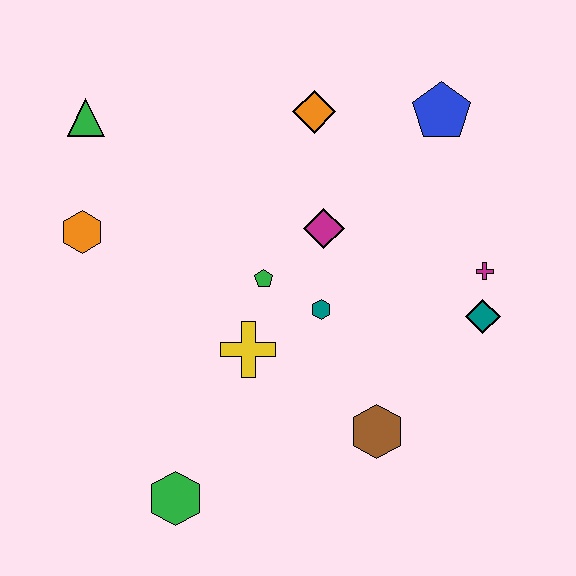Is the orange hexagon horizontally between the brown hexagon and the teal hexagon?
No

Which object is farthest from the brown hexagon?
The green triangle is farthest from the brown hexagon.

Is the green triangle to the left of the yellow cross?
Yes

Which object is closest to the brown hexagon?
The teal hexagon is closest to the brown hexagon.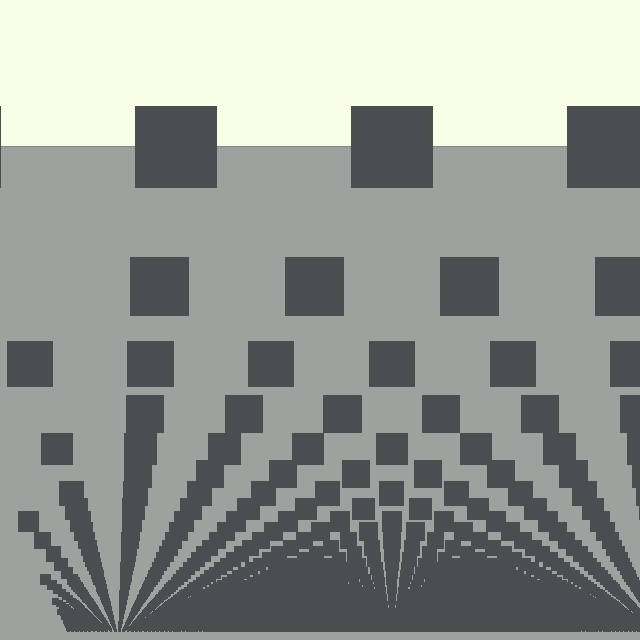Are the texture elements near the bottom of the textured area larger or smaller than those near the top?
Smaller. The gradient is inverted — elements near the bottom are smaller and denser.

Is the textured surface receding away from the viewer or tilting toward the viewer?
The surface appears to tilt toward the viewer. Texture elements get larger and sparser toward the top.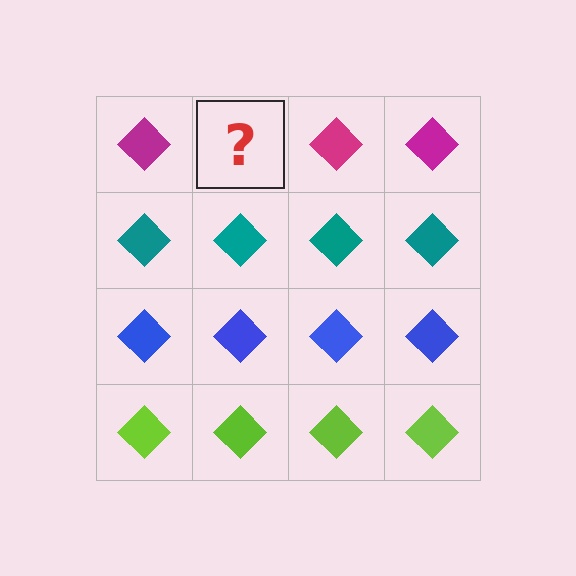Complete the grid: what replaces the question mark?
The question mark should be replaced with a magenta diamond.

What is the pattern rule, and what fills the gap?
The rule is that each row has a consistent color. The gap should be filled with a magenta diamond.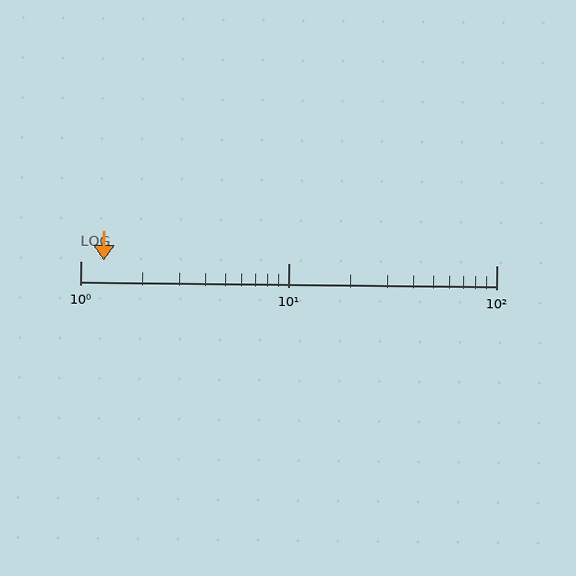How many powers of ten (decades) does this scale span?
The scale spans 2 decades, from 1 to 100.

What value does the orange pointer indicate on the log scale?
The pointer indicates approximately 1.3.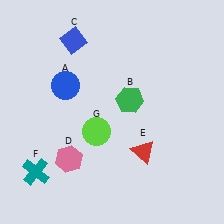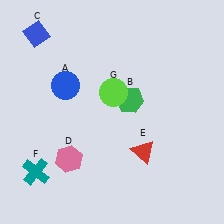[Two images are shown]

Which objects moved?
The objects that moved are: the blue diamond (C), the lime circle (G).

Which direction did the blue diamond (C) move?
The blue diamond (C) moved left.